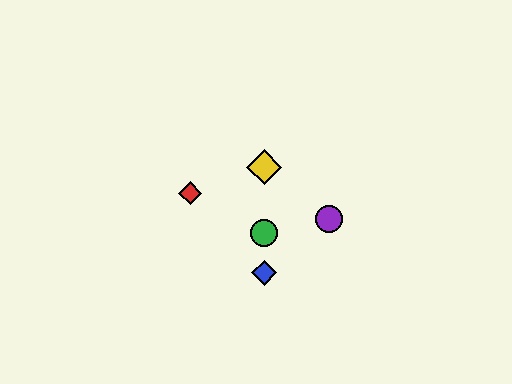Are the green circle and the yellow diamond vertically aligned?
Yes, both are at x≈264.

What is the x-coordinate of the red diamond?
The red diamond is at x≈190.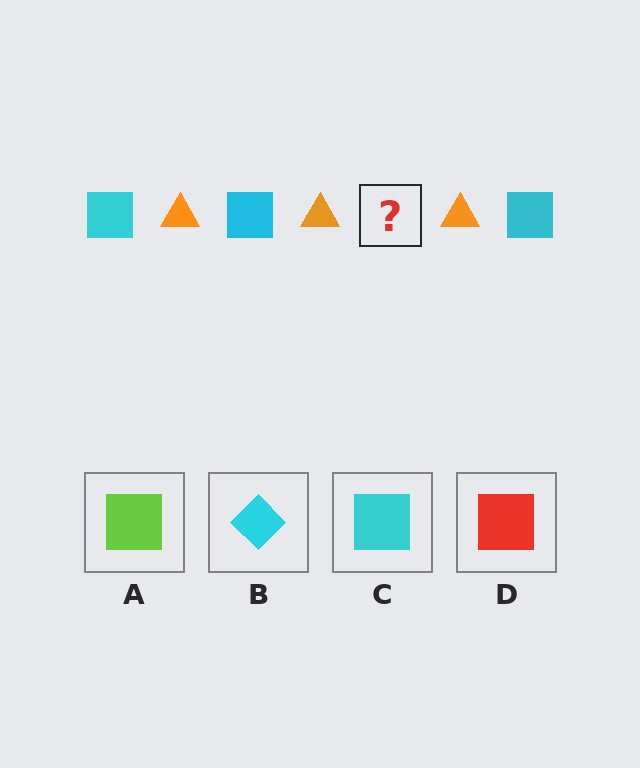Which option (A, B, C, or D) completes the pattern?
C.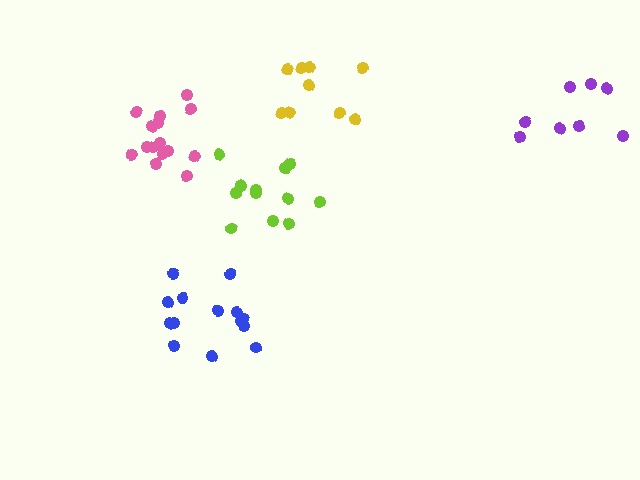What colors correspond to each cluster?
The clusters are colored: blue, lime, pink, yellow, purple.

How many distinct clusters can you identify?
There are 5 distinct clusters.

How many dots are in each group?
Group 1: 14 dots, Group 2: 12 dots, Group 3: 15 dots, Group 4: 9 dots, Group 5: 9 dots (59 total).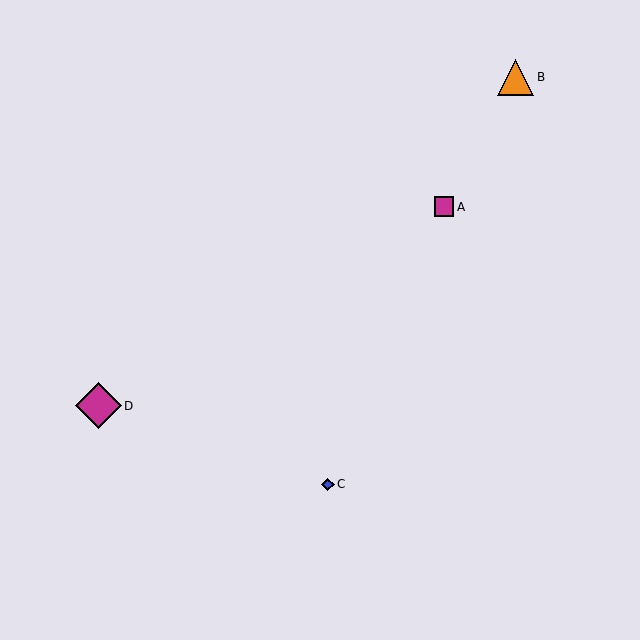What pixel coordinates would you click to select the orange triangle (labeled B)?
Click at (515, 77) to select the orange triangle B.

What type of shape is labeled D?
Shape D is a magenta diamond.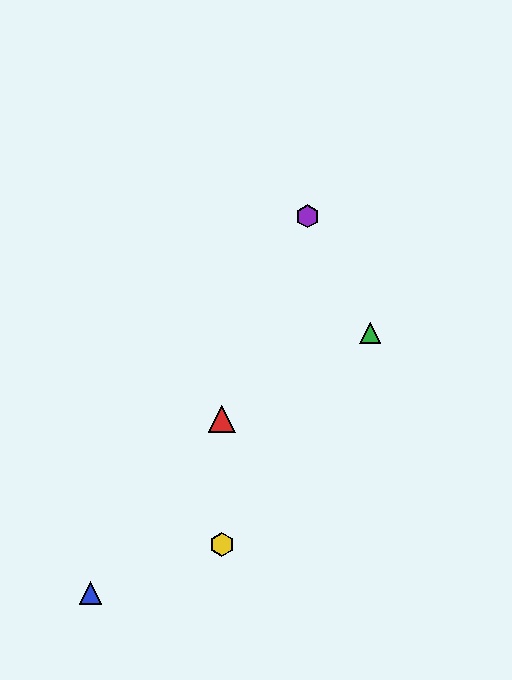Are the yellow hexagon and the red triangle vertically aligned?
Yes, both are at x≈222.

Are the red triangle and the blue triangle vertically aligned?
No, the red triangle is at x≈222 and the blue triangle is at x≈91.